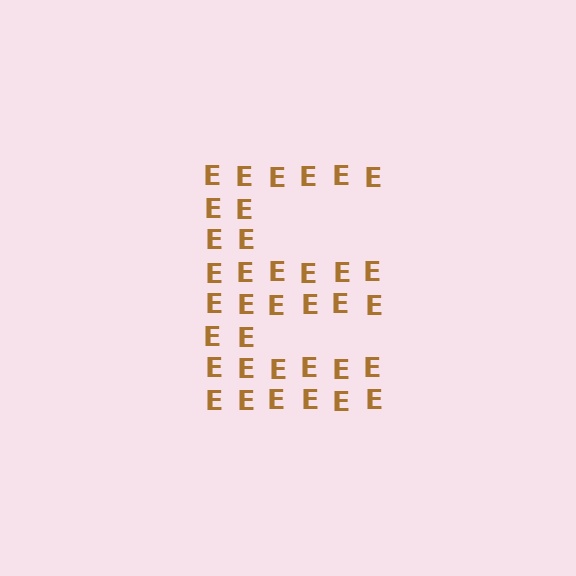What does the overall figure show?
The overall figure shows the letter E.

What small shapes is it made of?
It is made of small letter E's.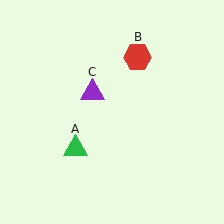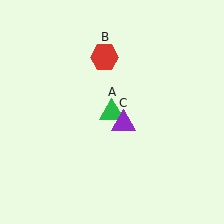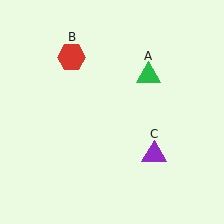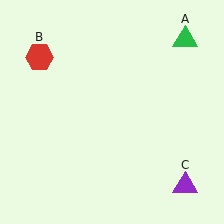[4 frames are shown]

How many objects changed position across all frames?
3 objects changed position: green triangle (object A), red hexagon (object B), purple triangle (object C).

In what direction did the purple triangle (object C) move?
The purple triangle (object C) moved down and to the right.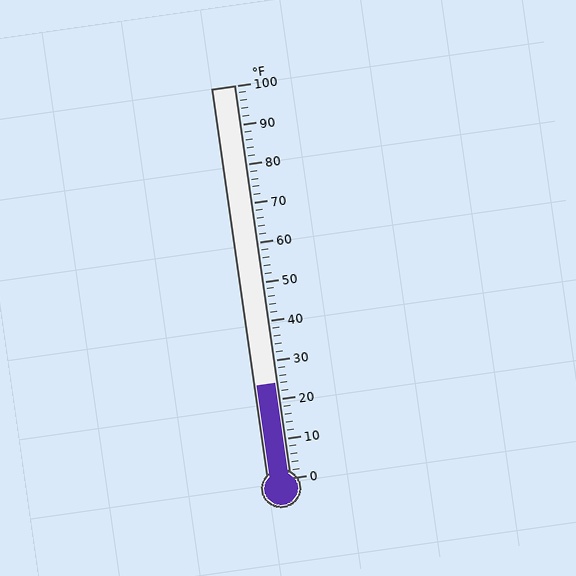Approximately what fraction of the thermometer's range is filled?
The thermometer is filled to approximately 25% of its range.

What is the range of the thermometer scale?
The thermometer scale ranges from 0°F to 100°F.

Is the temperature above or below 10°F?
The temperature is above 10°F.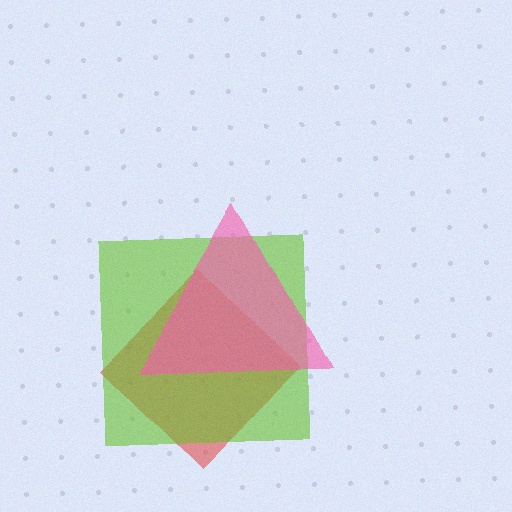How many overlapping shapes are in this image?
There are 3 overlapping shapes in the image.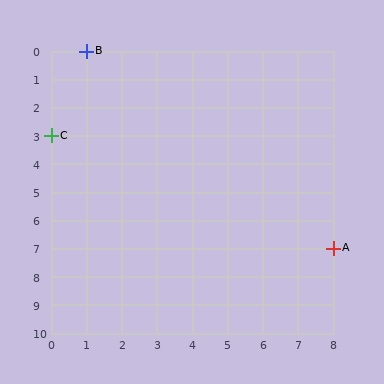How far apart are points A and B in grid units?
Points A and B are 7 columns and 7 rows apart (about 9.9 grid units diagonally).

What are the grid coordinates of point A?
Point A is at grid coordinates (8, 7).